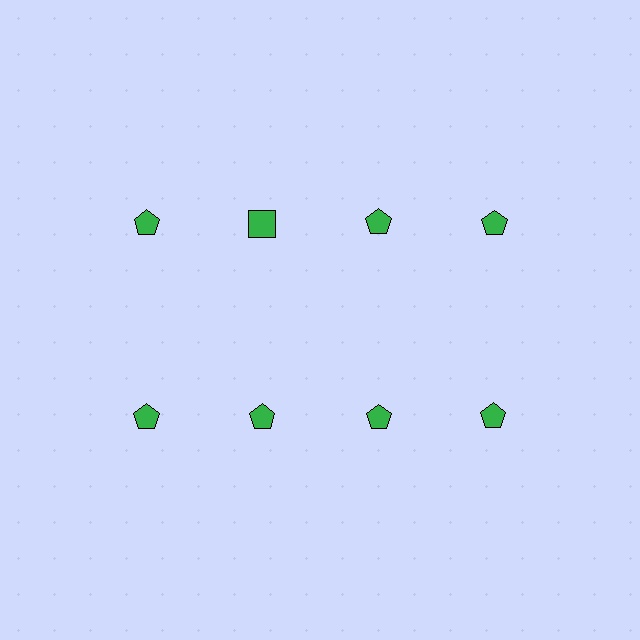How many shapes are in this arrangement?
There are 8 shapes arranged in a grid pattern.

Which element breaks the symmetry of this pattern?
The green square in the top row, second from left column breaks the symmetry. All other shapes are green pentagons.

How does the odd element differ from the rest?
It has a different shape: square instead of pentagon.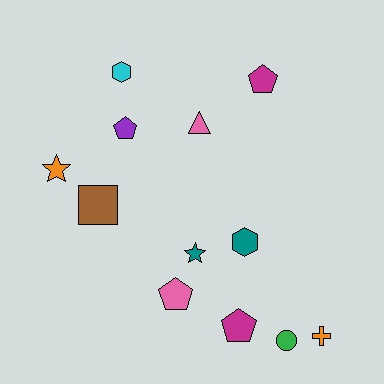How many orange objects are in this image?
There are 2 orange objects.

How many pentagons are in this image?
There are 4 pentagons.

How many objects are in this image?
There are 12 objects.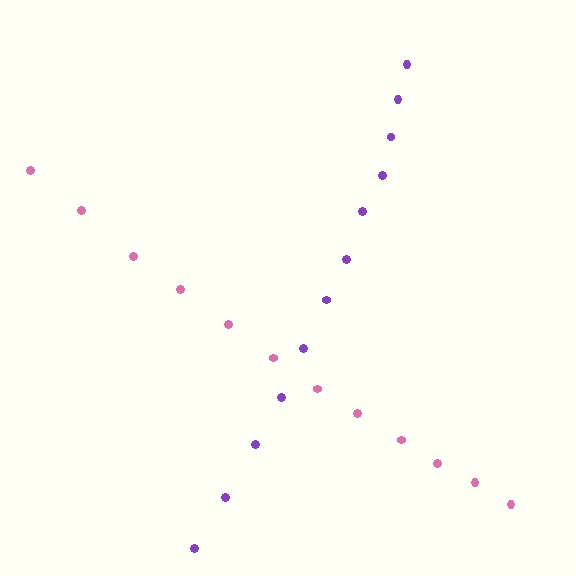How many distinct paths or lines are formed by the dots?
There are 2 distinct paths.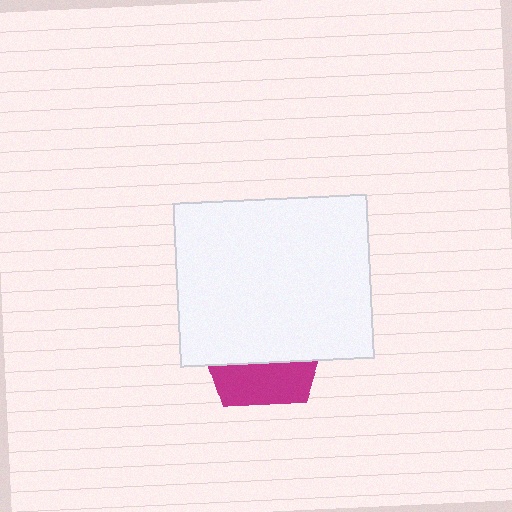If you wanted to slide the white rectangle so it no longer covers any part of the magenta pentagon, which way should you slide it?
Slide it up — that is the most direct way to separate the two shapes.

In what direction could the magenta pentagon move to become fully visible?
The magenta pentagon could move down. That would shift it out from behind the white rectangle entirely.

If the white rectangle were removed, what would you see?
You would see the complete magenta pentagon.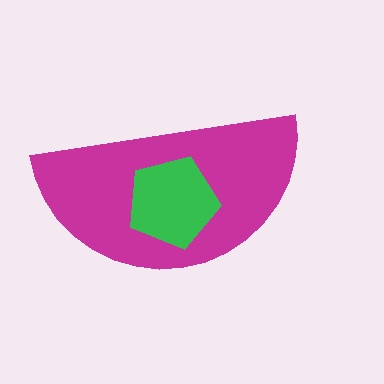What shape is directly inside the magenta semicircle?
The green pentagon.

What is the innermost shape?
The green pentagon.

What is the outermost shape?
The magenta semicircle.